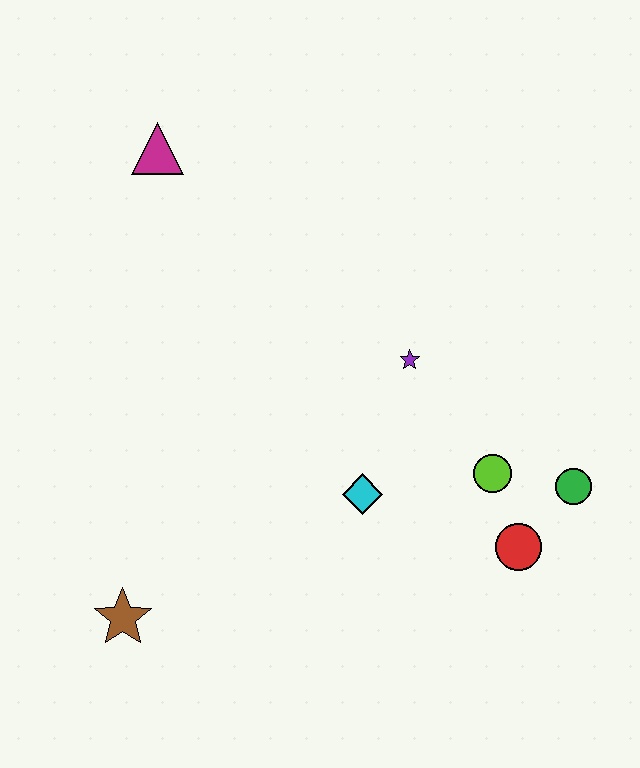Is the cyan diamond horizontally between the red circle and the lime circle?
No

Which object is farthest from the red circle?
The magenta triangle is farthest from the red circle.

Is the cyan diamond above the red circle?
Yes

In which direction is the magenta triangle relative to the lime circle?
The magenta triangle is to the left of the lime circle.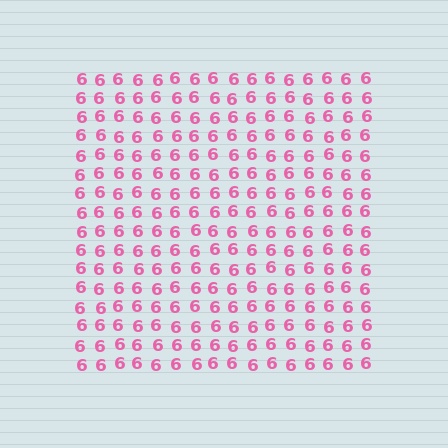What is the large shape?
The large shape is a square.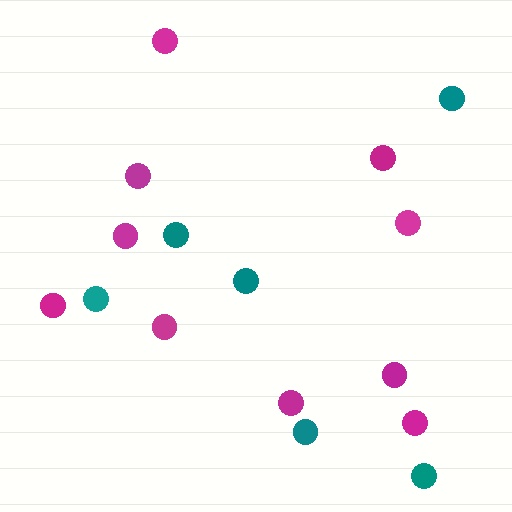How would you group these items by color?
There are 2 groups: one group of teal circles (6) and one group of magenta circles (10).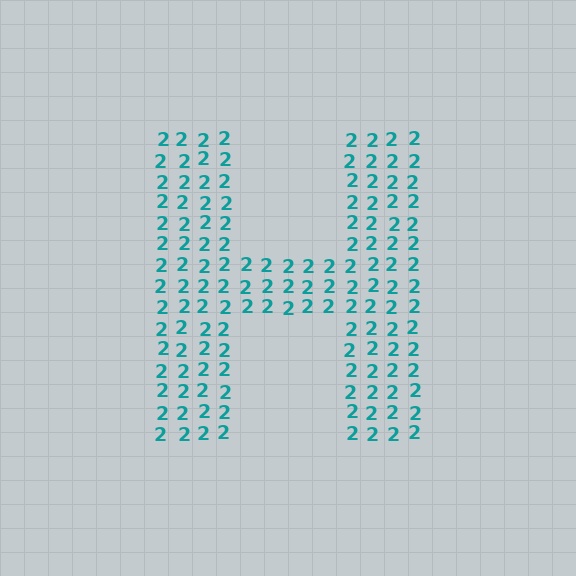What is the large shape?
The large shape is the letter H.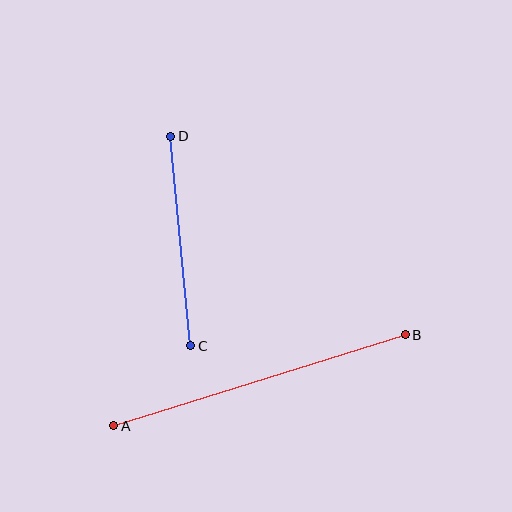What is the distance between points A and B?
The distance is approximately 305 pixels.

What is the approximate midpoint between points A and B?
The midpoint is at approximately (260, 380) pixels.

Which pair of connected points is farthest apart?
Points A and B are farthest apart.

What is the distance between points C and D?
The distance is approximately 211 pixels.